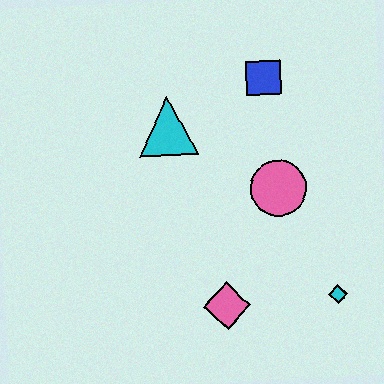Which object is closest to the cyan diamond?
The pink diamond is closest to the cyan diamond.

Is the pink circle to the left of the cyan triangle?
No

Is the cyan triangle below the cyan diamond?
No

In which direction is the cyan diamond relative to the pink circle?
The cyan diamond is below the pink circle.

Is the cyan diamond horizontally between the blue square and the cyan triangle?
No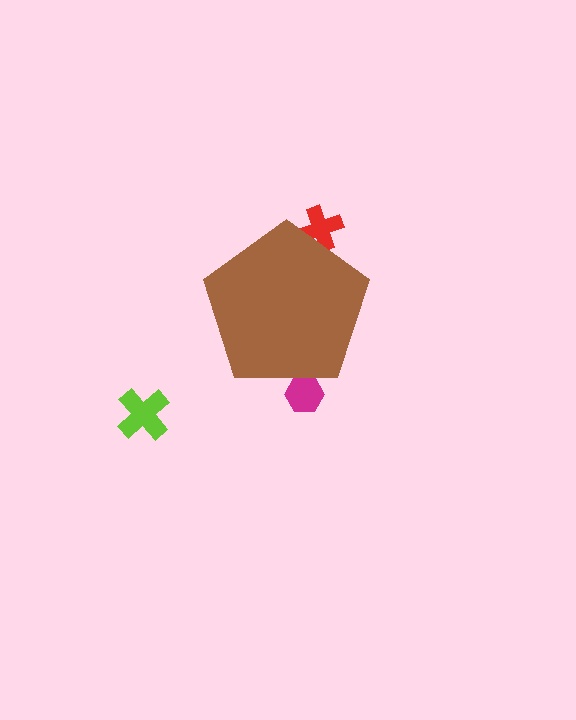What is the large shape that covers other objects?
A brown pentagon.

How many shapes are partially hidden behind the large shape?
2 shapes are partially hidden.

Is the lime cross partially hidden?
No, the lime cross is fully visible.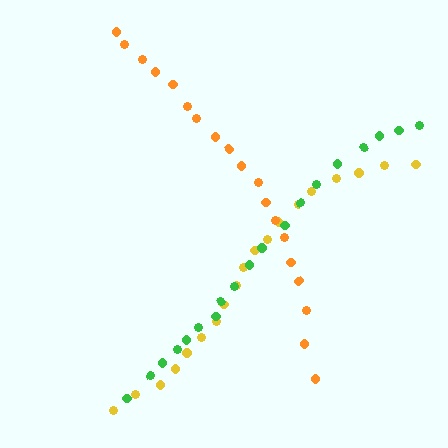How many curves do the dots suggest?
There are 3 distinct paths.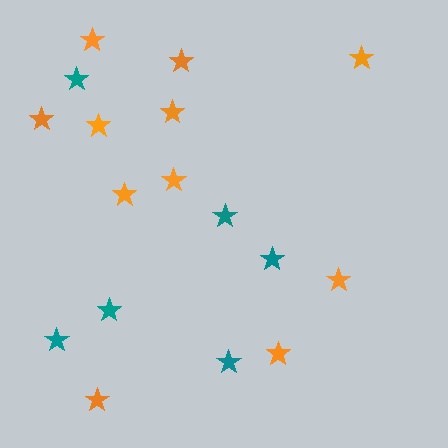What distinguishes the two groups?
There are 2 groups: one group of orange stars (11) and one group of teal stars (6).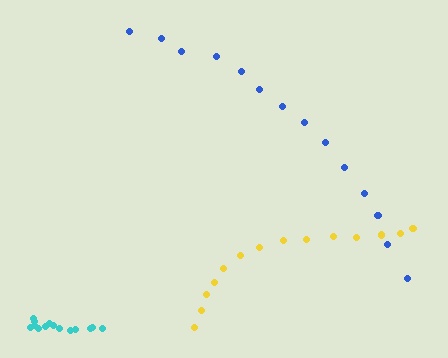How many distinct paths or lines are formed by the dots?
There are 3 distinct paths.